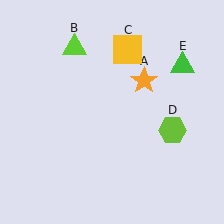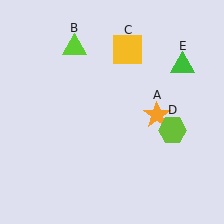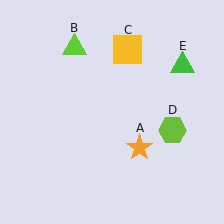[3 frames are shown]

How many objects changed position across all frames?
1 object changed position: orange star (object A).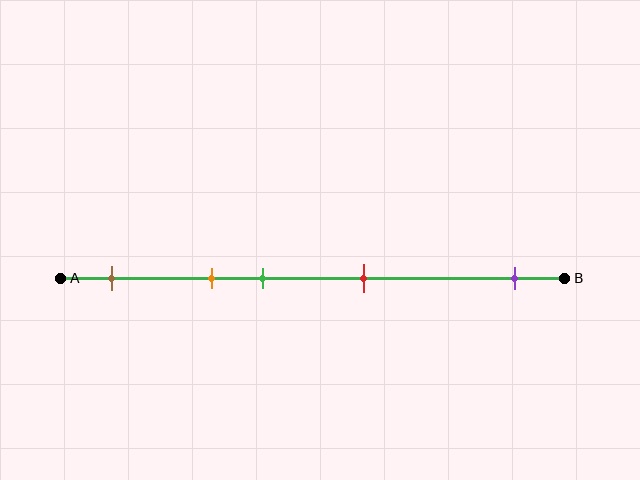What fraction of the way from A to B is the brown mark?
The brown mark is approximately 10% (0.1) of the way from A to B.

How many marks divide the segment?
There are 5 marks dividing the segment.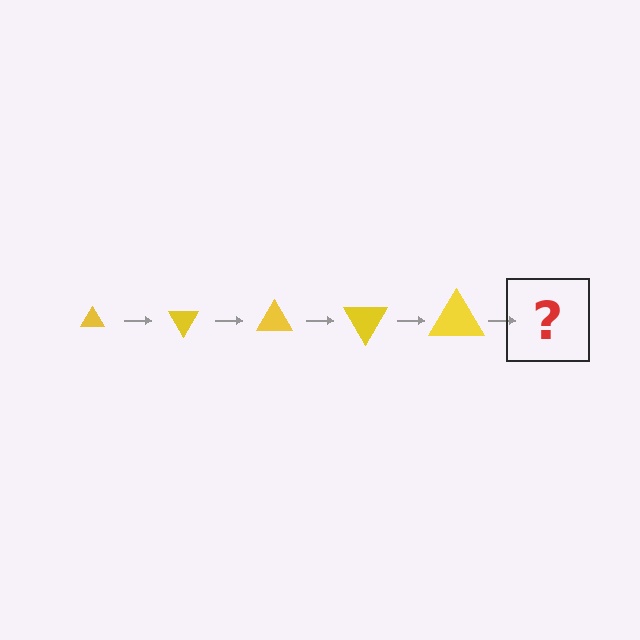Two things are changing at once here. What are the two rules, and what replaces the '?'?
The two rules are that the triangle grows larger each step and it rotates 60 degrees each step. The '?' should be a triangle, larger than the previous one and rotated 300 degrees from the start.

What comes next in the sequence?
The next element should be a triangle, larger than the previous one and rotated 300 degrees from the start.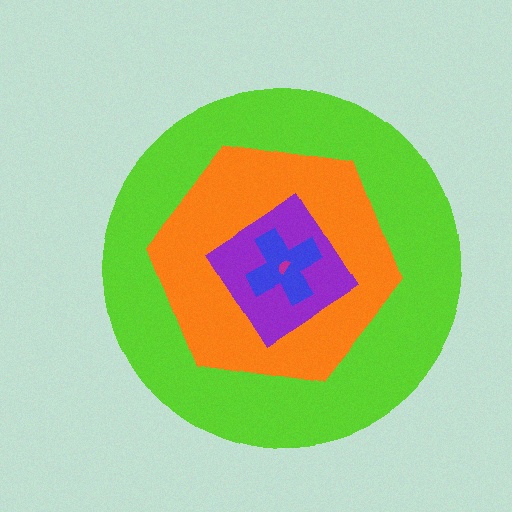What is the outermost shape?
The lime circle.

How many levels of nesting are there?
5.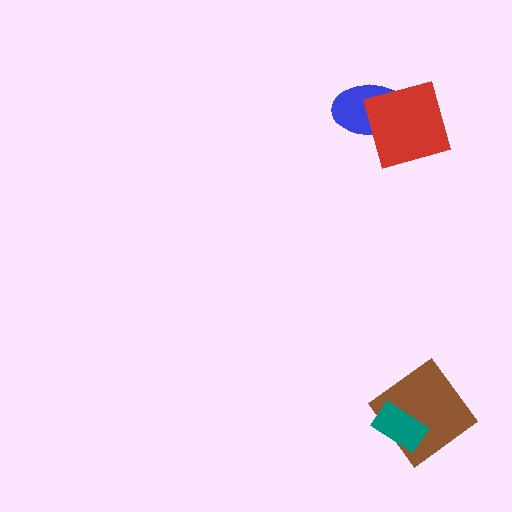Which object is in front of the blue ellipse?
The red square is in front of the blue ellipse.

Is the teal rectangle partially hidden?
No, no other shape covers it.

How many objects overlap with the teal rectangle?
1 object overlaps with the teal rectangle.